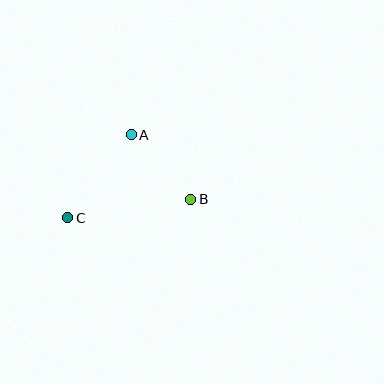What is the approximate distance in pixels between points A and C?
The distance between A and C is approximately 104 pixels.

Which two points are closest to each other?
Points A and B are closest to each other.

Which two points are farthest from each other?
Points B and C are farthest from each other.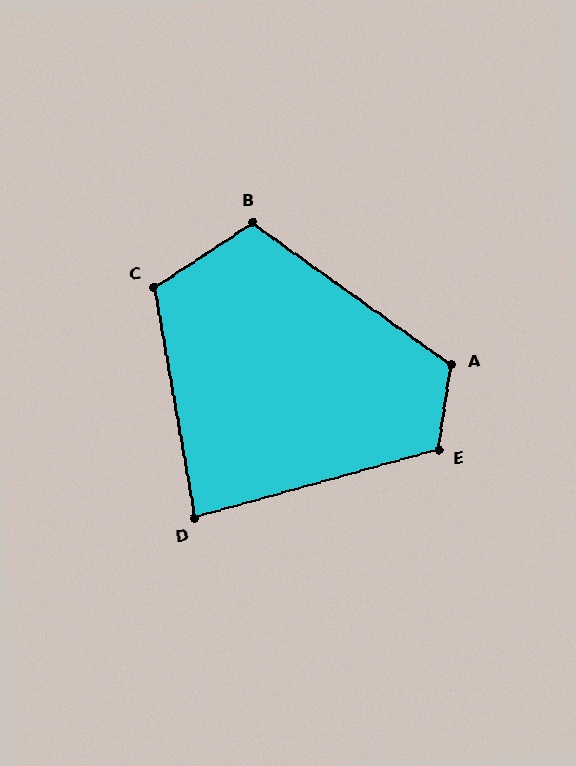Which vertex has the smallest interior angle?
D, at approximately 84 degrees.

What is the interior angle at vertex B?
Approximately 111 degrees (obtuse).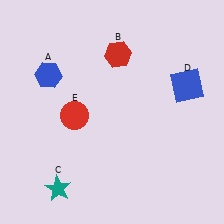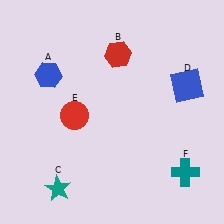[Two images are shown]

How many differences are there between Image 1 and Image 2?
There is 1 difference between the two images.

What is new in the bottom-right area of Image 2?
A teal cross (F) was added in the bottom-right area of Image 2.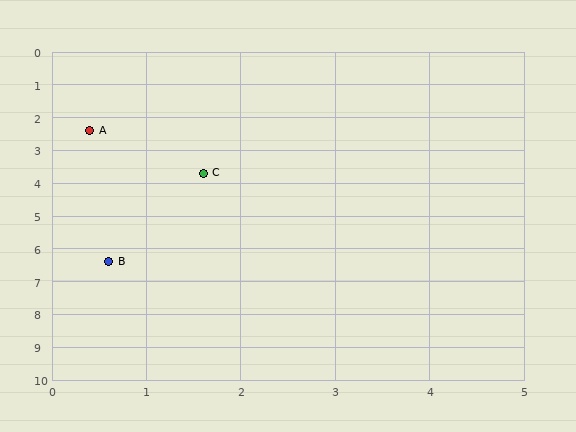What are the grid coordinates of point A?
Point A is at approximately (0.4, 2.4).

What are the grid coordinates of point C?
Point C is at approximately (1.6, 3.7).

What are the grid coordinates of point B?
Point B is at approximately (0.6, 6.4).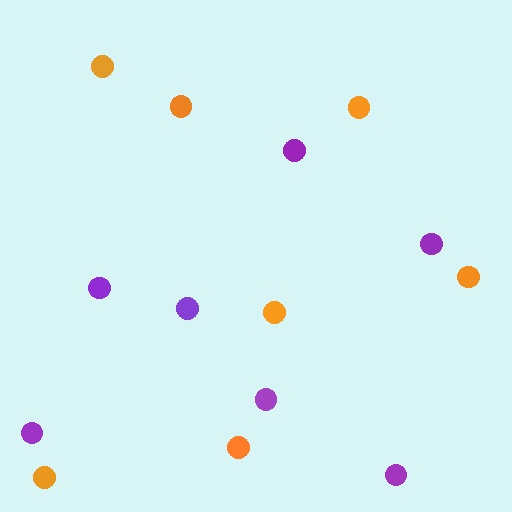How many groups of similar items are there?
There are 2 groups: one group of orange circles (7) and one group of purple circles (7).